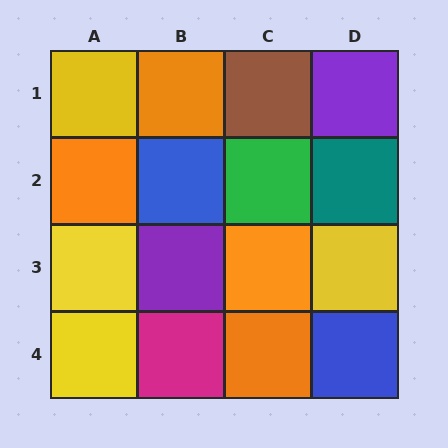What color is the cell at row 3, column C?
Orange.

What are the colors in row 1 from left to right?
Yellow, orange, brown, purple.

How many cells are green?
1 cell is green.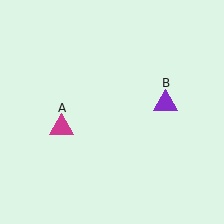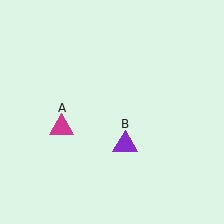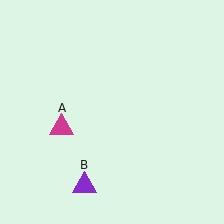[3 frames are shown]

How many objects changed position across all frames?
1 object changed position: purple triangle (object B).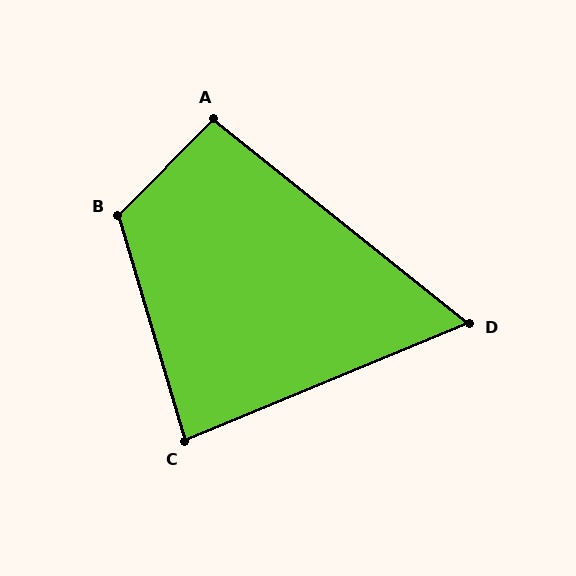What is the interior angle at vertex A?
Approximately 96 degrees (obtuse).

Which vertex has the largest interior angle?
B, at approximately 119 degrees.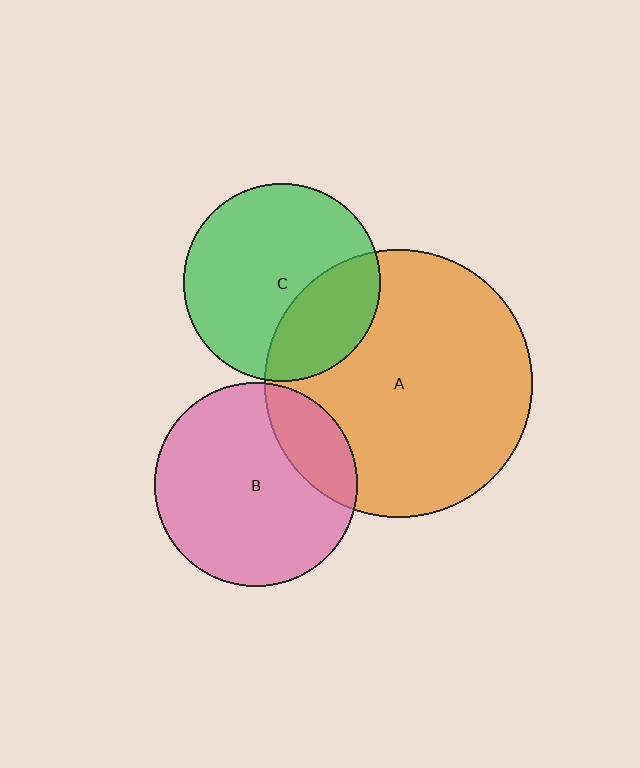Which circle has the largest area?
Circle A (orange).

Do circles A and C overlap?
Yes.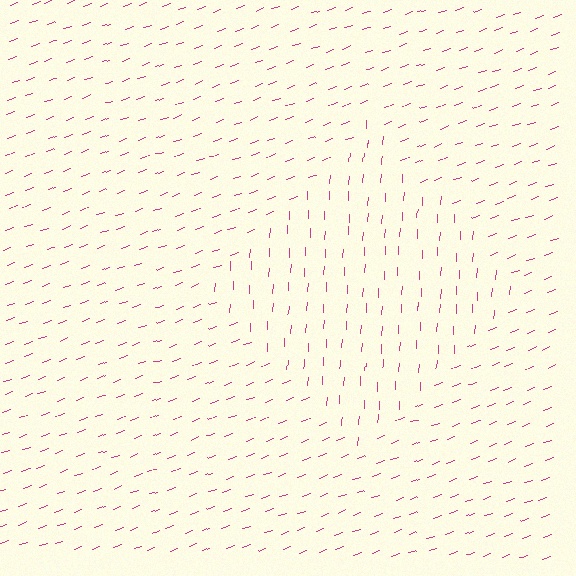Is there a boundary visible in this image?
Yes, there is a texture boundary formed by a change in line orientation.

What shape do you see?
I see a diamond.